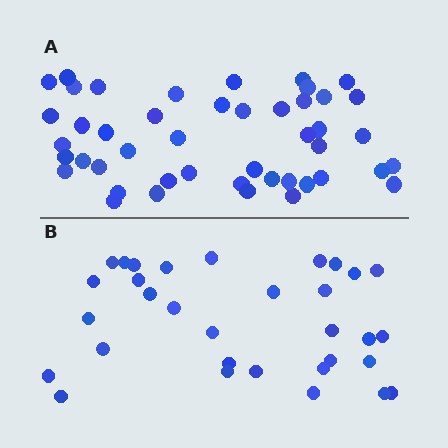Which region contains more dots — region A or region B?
Region A (the top region) has more dots.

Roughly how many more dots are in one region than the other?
Region A has approximately 15 more dots than region B.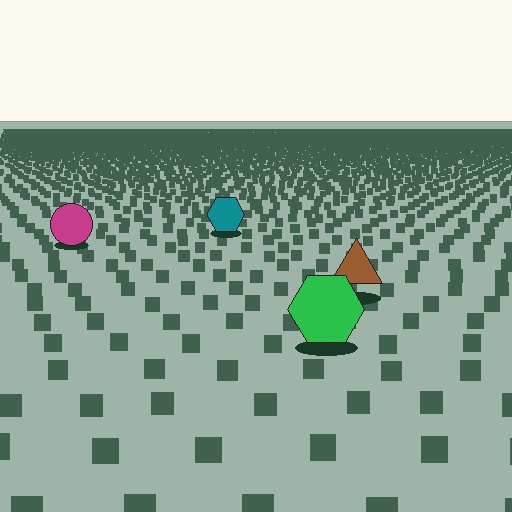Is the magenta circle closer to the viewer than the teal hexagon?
Yes. The magenta circle is closer — you can tell from the texture gradient: the ground texture is coarser near it.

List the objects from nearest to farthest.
From nearest to farthest: the green hexagon, the brown triangle, the magenta circle, the teal hexagon.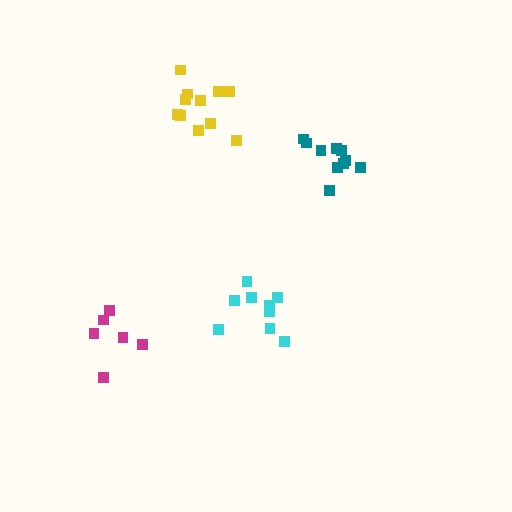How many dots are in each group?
Group 1: 10 dots, Group 2: 6 dots, Group 3: 9 dots, Group 4: 11 dots (36 total).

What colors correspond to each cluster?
The clusters are colored: teal, magenta, cyan, yellow.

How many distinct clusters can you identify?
There are 4 distinct clusters.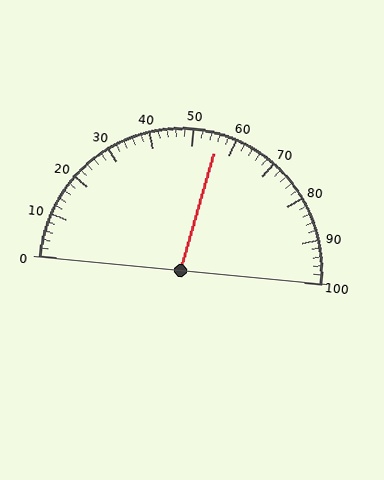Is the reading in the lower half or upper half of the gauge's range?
The reading is in the upper half of the range (0 to 100).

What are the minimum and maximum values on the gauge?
The gauge ranges from 0 to 100.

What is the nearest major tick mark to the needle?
The nearest major tick mark is 60.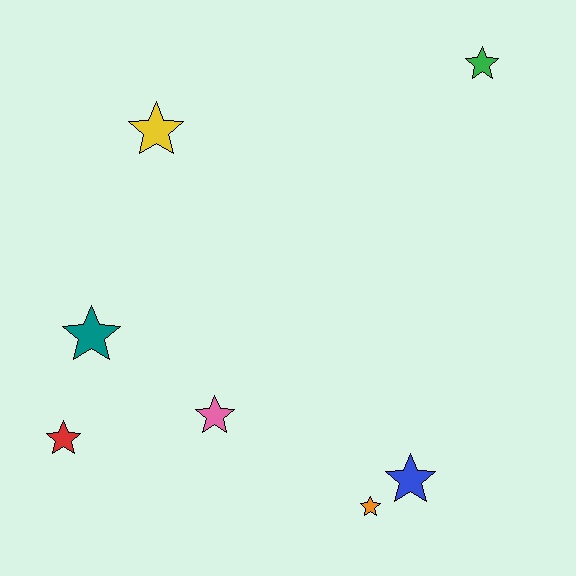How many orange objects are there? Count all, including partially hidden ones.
There is 1 orange object.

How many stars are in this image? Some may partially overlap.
There are 7 stars.